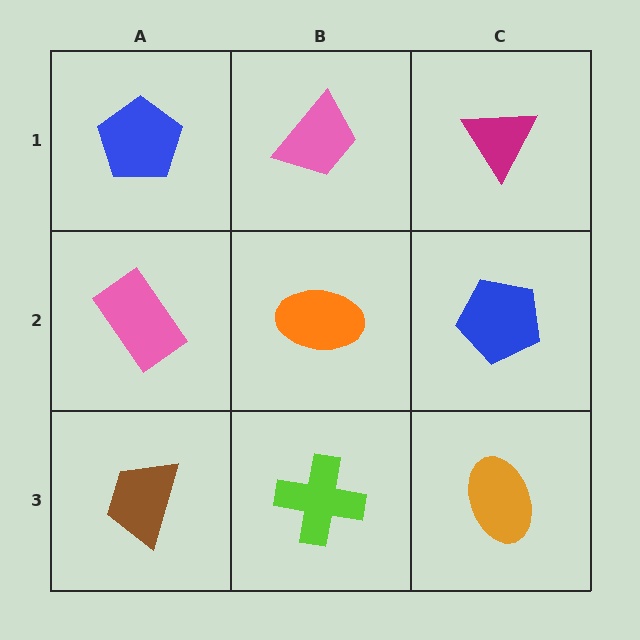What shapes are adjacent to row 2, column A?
A blue pentagon (row 1, column A), a brown trapezoid (row 3, column A), an orange ellipse (row 2, column B).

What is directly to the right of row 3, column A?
A lime cross.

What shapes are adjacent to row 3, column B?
An orange ellipse (row 2, column B), a brown trapezoid (row 3, column A), an orange ellipse (row 3, column C).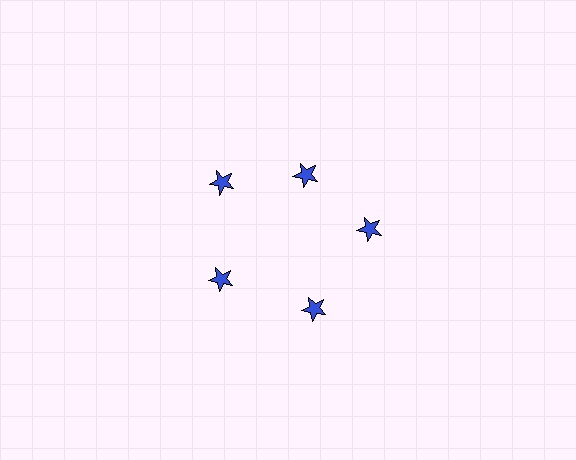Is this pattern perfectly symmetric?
No. The 5 blue stars are arranged in a ring, but one element near the 1 o'clock position is pulled inward toward the center, breaking the 5-fold rotational symmetry.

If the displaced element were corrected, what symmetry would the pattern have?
It would have 5-fold rotational symmetry — the pattern would map onto itself every 72 degrees.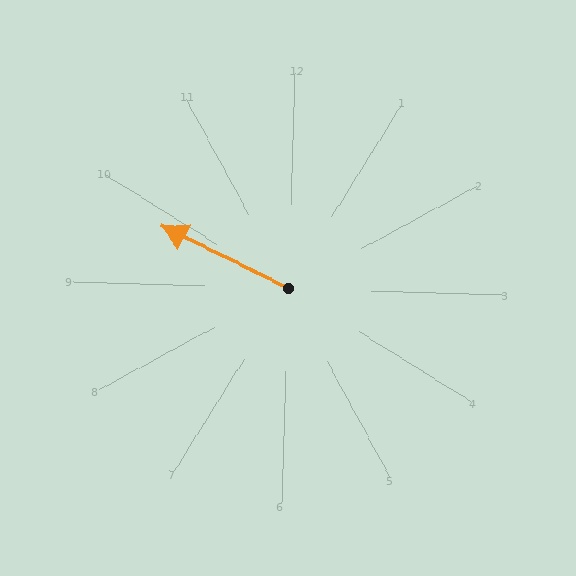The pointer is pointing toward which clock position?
Roughly 10 o'clock.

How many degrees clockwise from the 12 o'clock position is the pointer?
Approximately 295 degrees.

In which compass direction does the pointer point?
Northwest.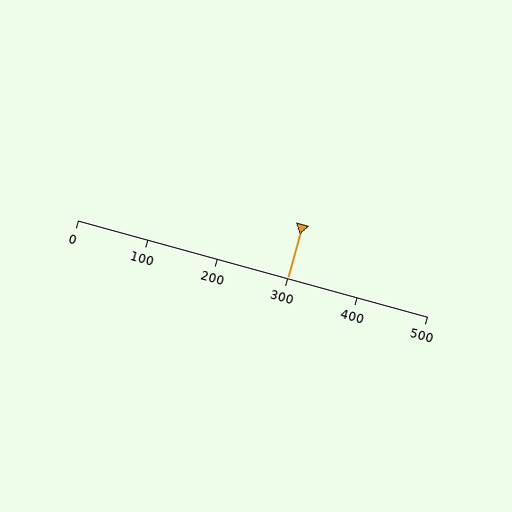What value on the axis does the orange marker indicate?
The marker indicates approximately 300.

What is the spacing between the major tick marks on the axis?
The major ticks are spaced 100 apart.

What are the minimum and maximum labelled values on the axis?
The axis runs from 0 to 500.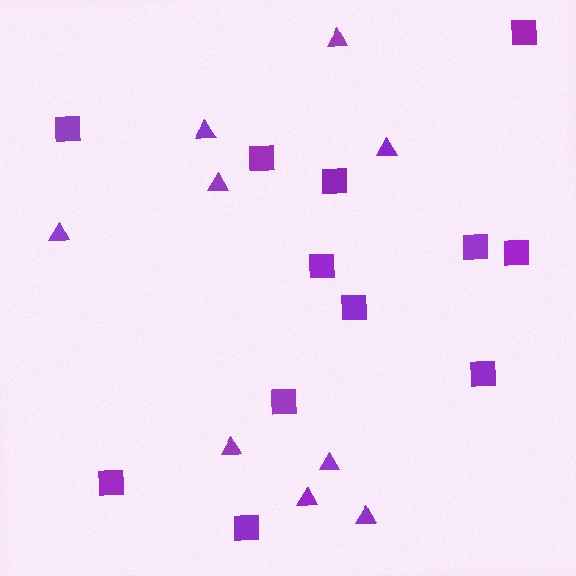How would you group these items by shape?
There are 2 groups: one group of squares (12) and one group of triangles (9).